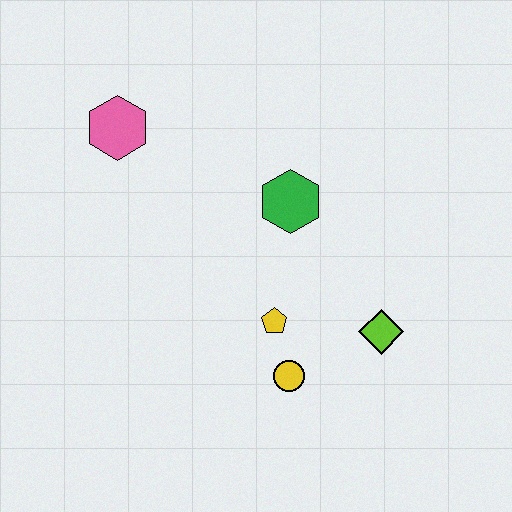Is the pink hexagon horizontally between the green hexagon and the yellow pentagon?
No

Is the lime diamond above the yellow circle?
Yes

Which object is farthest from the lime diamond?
The pink hexagon is farthest from the lime diamond.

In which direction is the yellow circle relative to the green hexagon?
The yellow circle is below the green hexagon.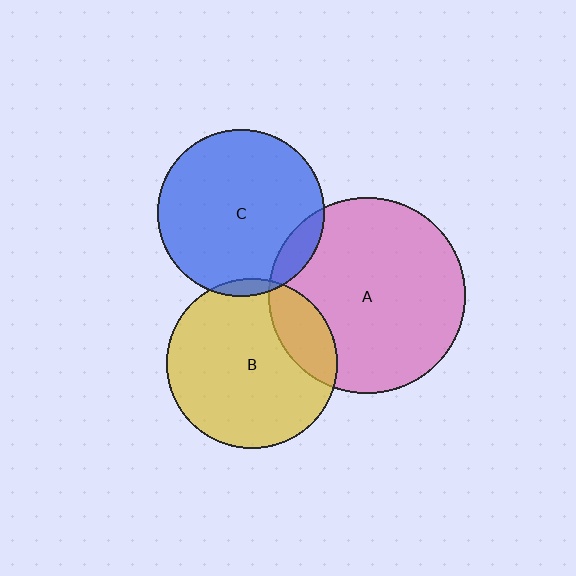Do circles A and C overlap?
Yes.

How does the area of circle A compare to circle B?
Approximately 1.3 times.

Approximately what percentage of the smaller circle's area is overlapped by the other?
Approximately 10%.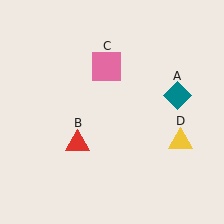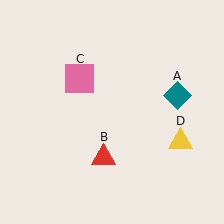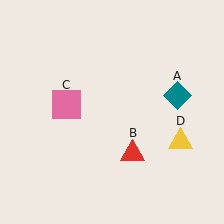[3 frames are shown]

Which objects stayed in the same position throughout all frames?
Teal diamond (object A) and yellow triangle (object D) remained stationary.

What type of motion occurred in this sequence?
The red triangle (object B), pink square (object C) rotated counterclockwise around the center of the scene.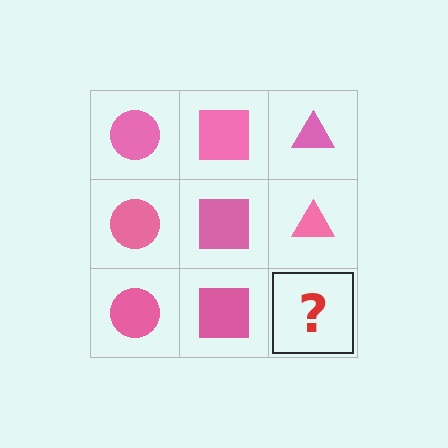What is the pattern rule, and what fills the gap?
The rule is that each column has a consistent shape. The gap should be filled with a pink triangle.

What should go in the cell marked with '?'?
The missing cell should contain a pink triangle.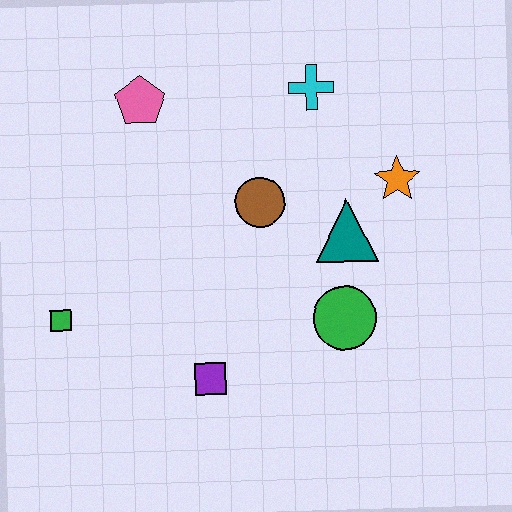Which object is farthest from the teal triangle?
The green square is farthest from the teal triangle.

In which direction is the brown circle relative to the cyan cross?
The brown circle is below the cyan cross.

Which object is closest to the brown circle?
The teal triangle is closest to the brown circle.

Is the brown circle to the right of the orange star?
No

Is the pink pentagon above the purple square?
Yes